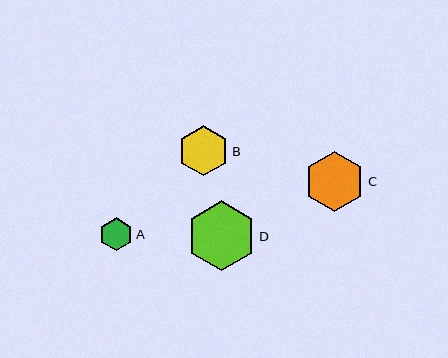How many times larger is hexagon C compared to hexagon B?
Hexagon C is approximately 1.2 times the size of hexagon B.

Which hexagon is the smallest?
Hexagon A is the smallest with a size of approximately 33 pixels.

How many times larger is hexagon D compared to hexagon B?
Hexagon D is approximately 1.4 times the size of hexagon B.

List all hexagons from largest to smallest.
From largest to smallest: D, C, B, A.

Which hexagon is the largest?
Hexagon D is the largest with a size of approximately 70 pixels.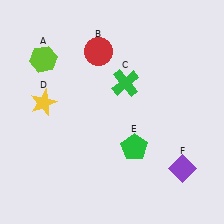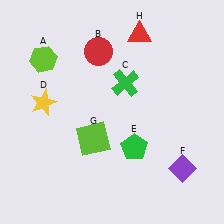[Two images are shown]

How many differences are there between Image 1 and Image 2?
There are 2 differences between the two images.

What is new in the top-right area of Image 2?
A red triangle (H) was added in the top-right area of Image 2.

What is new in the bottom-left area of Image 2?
A lime square (G) was added in the bottom-left area of Image 2.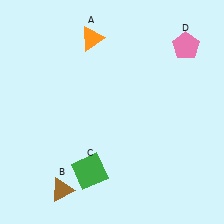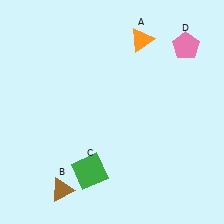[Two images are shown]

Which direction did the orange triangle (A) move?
The orange triangle (A) moved right.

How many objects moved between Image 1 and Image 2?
1 object moved between the two images.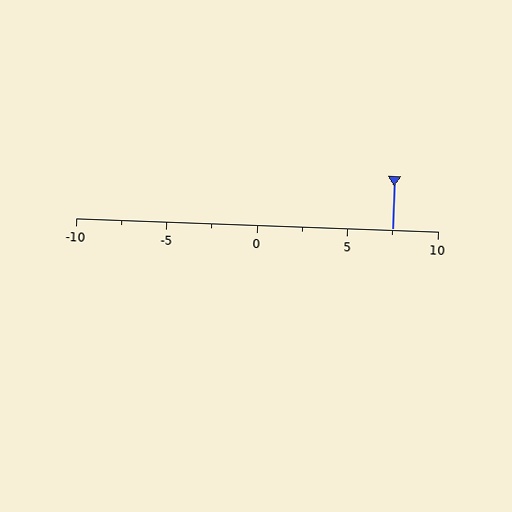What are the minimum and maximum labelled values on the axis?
The axis runs from -10 to 10.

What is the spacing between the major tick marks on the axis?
The major ticks are spaced 5 apart.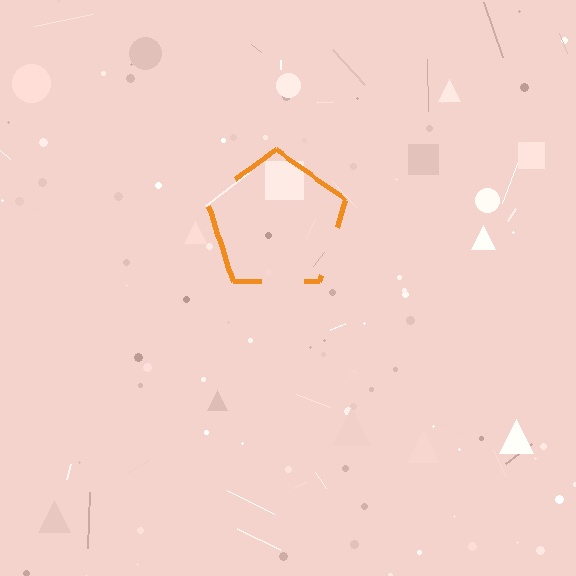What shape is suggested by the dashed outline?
The dashed outline suggests a pentagon.